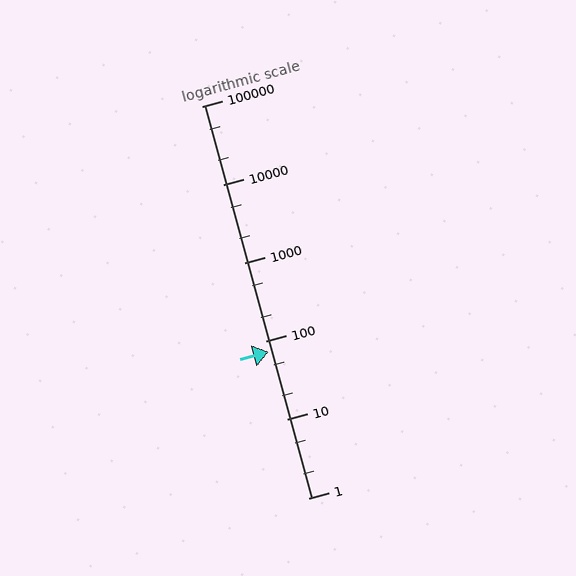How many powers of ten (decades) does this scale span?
The scale spans 5 decades, from 1 to 100000.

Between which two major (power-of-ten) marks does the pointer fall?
The pointer is between 10 and 100.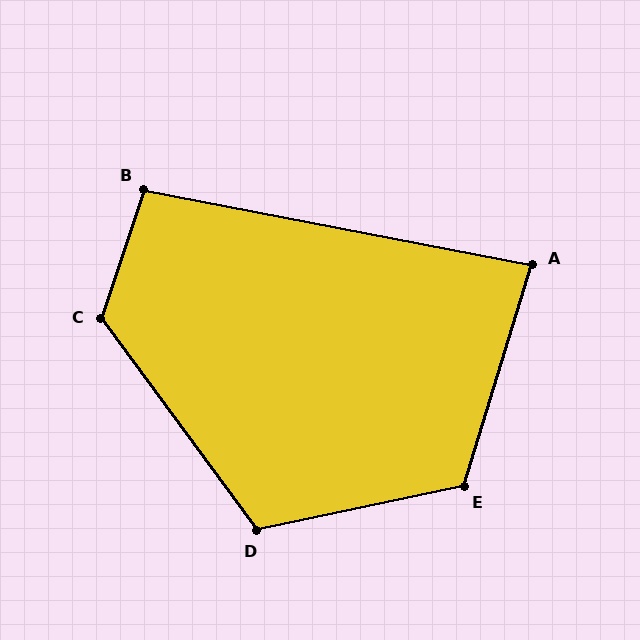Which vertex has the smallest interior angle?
A, at approximately 84 degrees.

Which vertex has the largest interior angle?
C, at approximately 125 degrees.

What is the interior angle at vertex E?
Approximately 119 degrees (obtuse).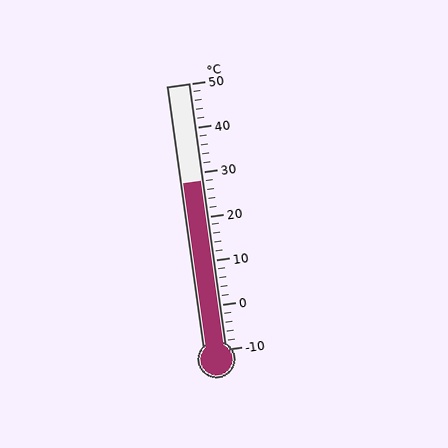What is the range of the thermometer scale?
The thermometer scale ranges from -10°C to 50°C.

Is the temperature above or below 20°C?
The temperature is above 20°C.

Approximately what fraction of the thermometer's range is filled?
The thermometer is filled to approximately 65% of its range.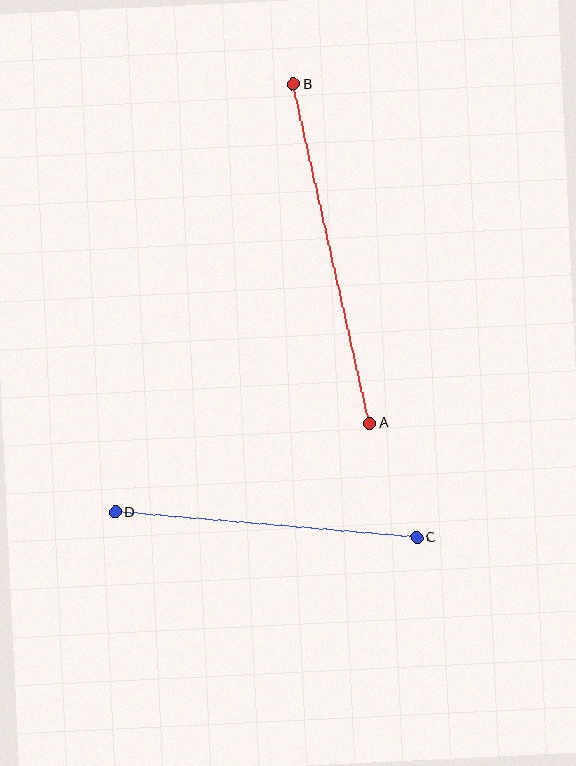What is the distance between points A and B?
The distance is approximately 348 pixels.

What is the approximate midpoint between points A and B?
The midpoint is at approximately (332, 254) pixels.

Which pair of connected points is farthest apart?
Points A and B are farthest apart.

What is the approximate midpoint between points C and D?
The midpoint is at approximately (266, 525) pixels.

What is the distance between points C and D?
The distance is approximately 303 pixels.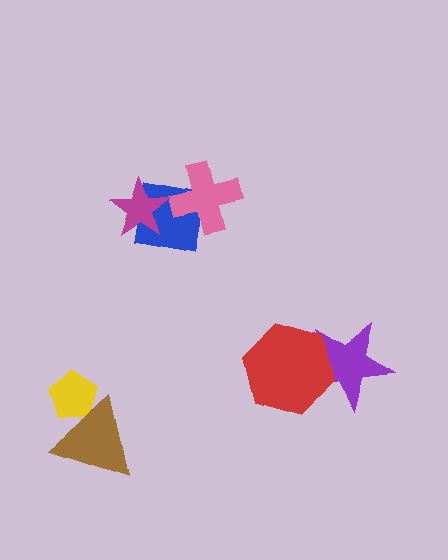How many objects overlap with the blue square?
2 objects overlap with the blue square.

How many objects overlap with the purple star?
1 object overlaps with the purple star.